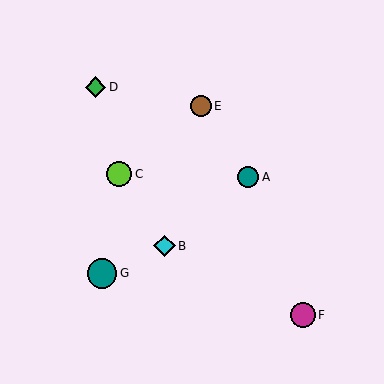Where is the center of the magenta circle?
The center of the magenta circle is at (303, 315).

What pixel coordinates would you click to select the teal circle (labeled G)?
Click at (102, 273) to select the teal circle G.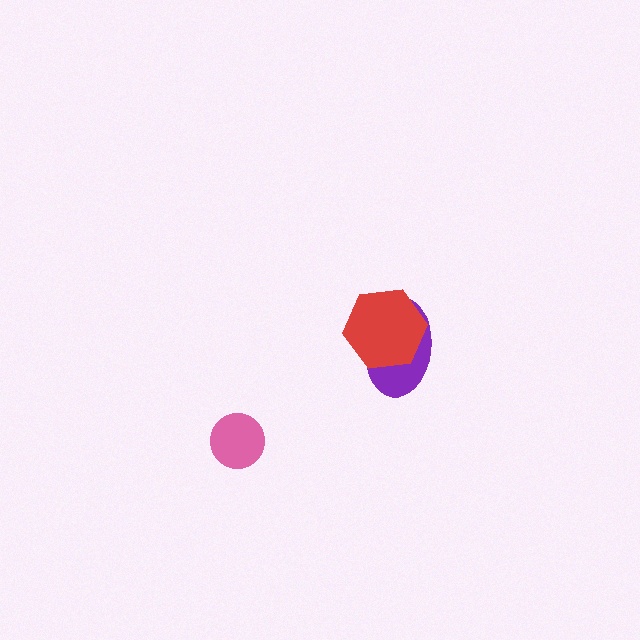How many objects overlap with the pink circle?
0 objects overlap with the pink circle.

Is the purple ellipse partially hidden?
Yes, it is partially covered by another shape.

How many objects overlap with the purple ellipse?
1 object overlaps with the purple ellipse.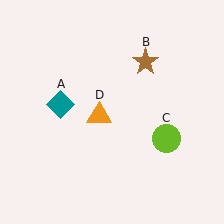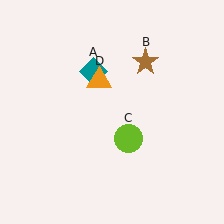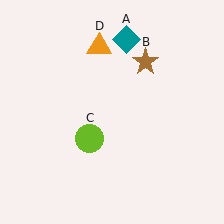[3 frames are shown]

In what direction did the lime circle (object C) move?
The lime circle (object C) moved left.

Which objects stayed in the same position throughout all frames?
Brown star (object B) remained stationary.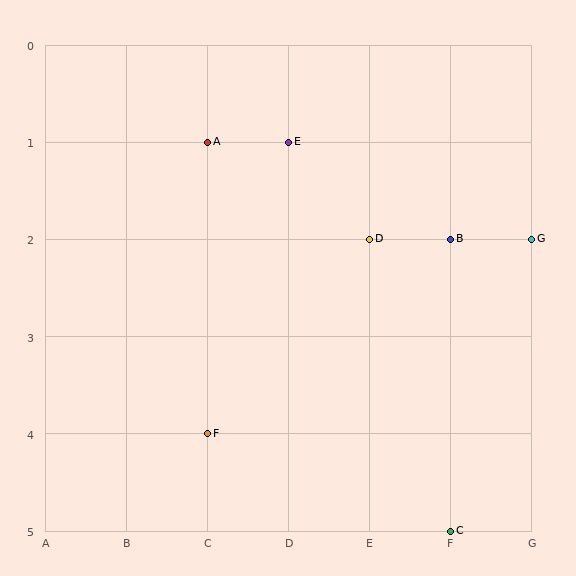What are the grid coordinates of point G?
Point G is at grid coordinates (G, 2).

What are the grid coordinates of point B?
Point B is at grid coordinates (F, 2).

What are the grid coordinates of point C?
Point C is at grid coordinates (F, 5).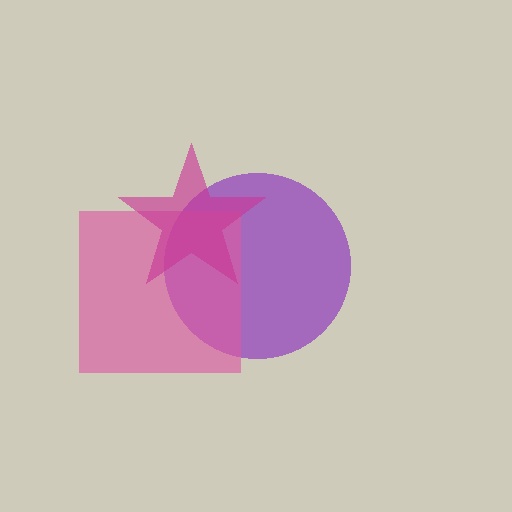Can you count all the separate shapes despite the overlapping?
Yes, there are 3 separate shapes.